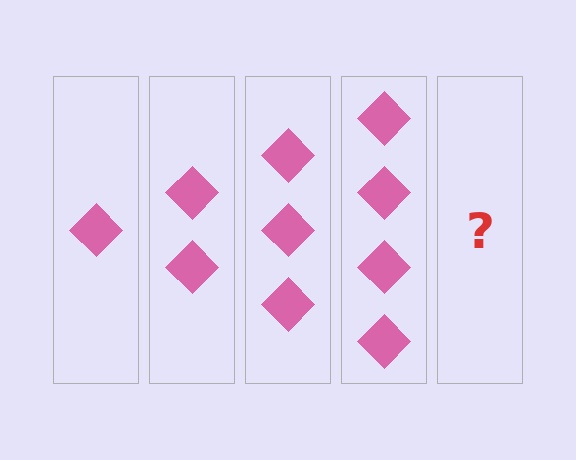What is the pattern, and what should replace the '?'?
The pattern is that each step adds one more diamond. The '?' should be 5 diamonds.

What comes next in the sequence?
The next element should be 5 diamonds.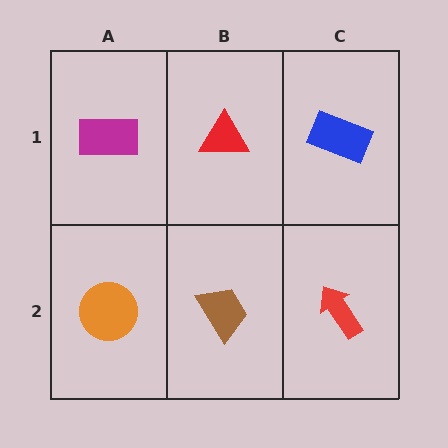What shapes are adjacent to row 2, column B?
A red triangle (row 1, column B), an orange circle (row 2, column A), a red arrow (row 2, column C).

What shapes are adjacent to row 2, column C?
A blue rectangle (row 1, column C), a brown trapezoid (row 2, column B).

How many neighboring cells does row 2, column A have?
2.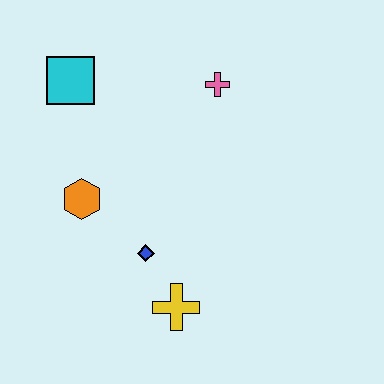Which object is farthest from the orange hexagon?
The pink cross is farthest from the orange hexagon.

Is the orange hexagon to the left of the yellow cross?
Yes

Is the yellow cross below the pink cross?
Yes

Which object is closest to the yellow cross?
The blue diamond is closest to the yellow cross.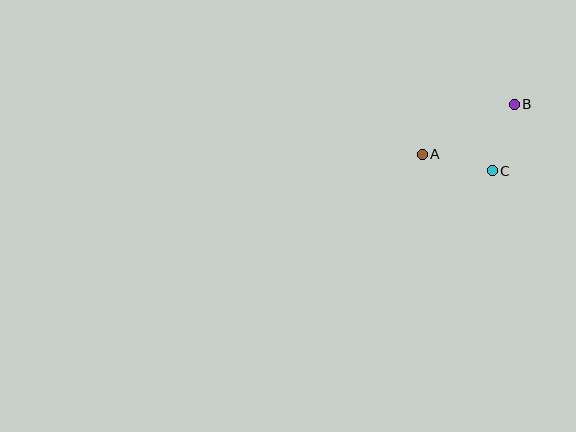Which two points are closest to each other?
Points B and C are closest to each other.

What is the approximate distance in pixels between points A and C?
The distance between A and C is approximately 72 pixels.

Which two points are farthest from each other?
Points A and B are farthest from each other.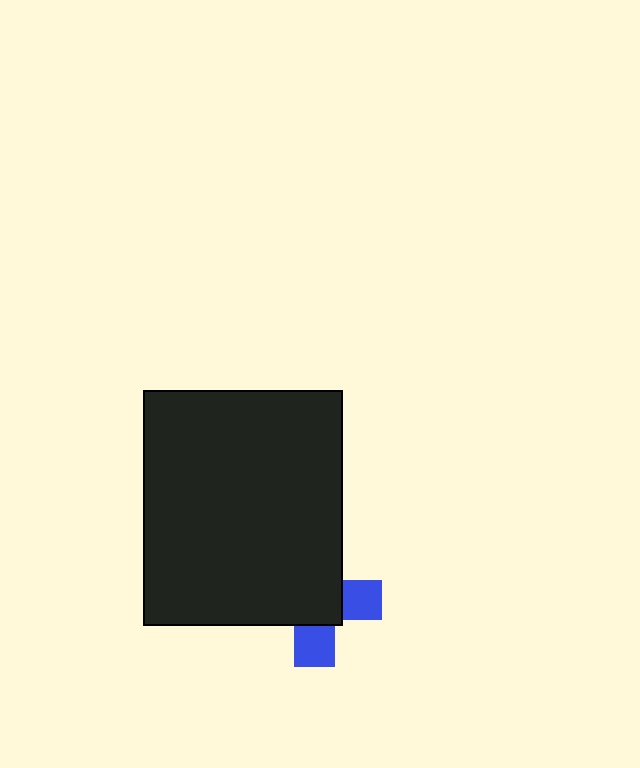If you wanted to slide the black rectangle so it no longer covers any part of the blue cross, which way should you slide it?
Slide it toward the upper-left — that is the most direct way to separate the two shapes.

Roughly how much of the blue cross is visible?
A small part of it is visible (roughly 35%).